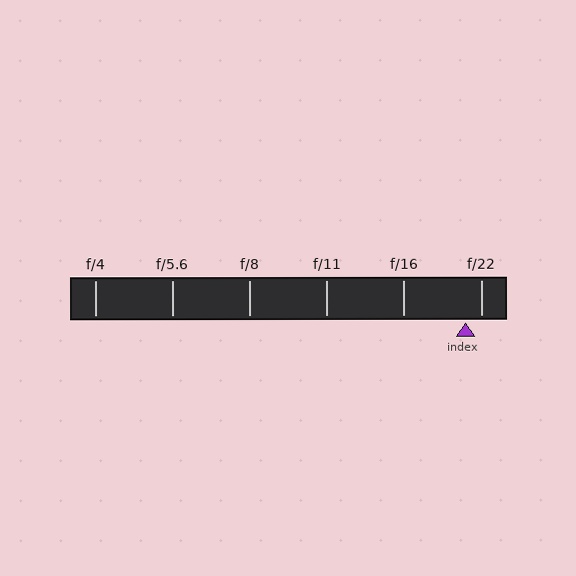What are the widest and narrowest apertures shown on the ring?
The widest aperture shown is f/4 and the narrowest is f/22.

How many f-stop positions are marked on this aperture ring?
There are 6 f-stop positions marked.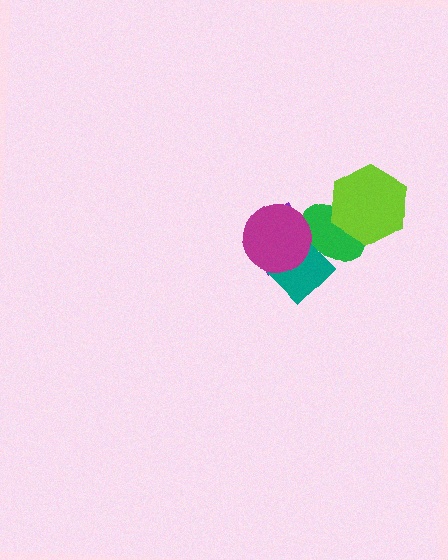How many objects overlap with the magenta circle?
3 objects overlap with the magenta circle.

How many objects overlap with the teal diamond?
3 objects overlap with the teal diamond.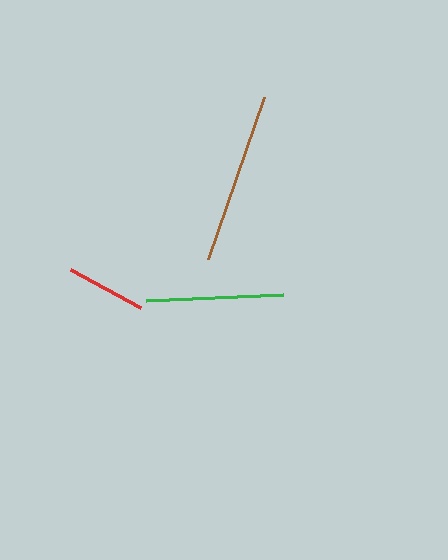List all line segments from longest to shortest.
From longest to shortest: brown, green, red.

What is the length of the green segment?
The green segment is approximately 137 pixels long.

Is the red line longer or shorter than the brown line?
The brown line is longer than the red line.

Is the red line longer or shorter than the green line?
The green line is longer than the red line.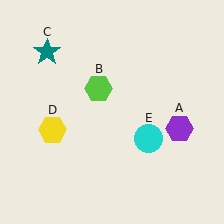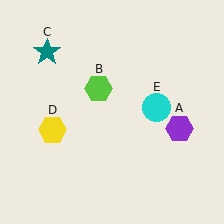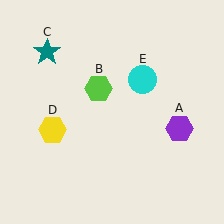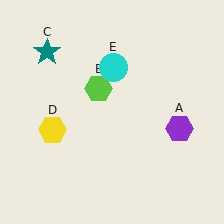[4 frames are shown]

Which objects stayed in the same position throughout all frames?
Purple hexagon (object A) and lime hexagon (object B) and teal star (object C) and yellow hexagon (object D) remained stationary.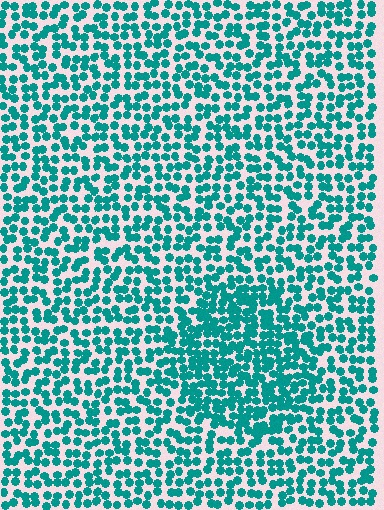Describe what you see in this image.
The image contains small teal elements arranged at two different densities. A circle-shaped region is visible where the elements are more densely packed than the surrounding area.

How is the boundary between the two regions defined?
The boundary is defined by a change in element density (approximately 1.6x ratio). All elements are the same color, size, and shape.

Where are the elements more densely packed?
The elements are more densely packed inside the circle boundary.